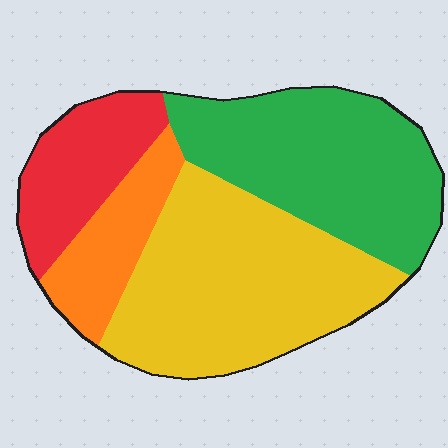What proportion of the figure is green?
Green covers 33% of the figure.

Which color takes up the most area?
Yellow, at roughly 40%.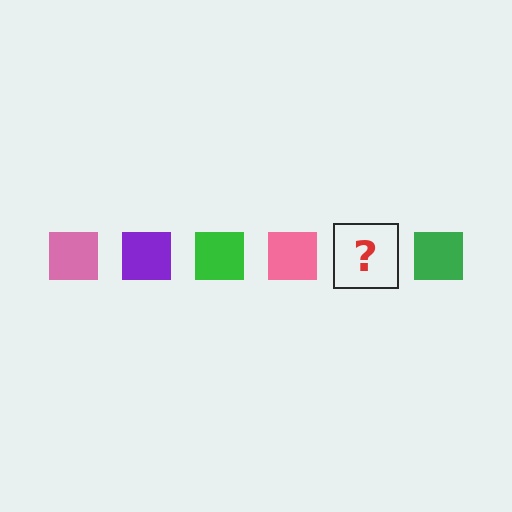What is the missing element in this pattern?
The missing element is a purple square.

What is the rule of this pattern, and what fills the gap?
The rule is that the pattern cycles through pink, purple, green squares. The gap should be filled with a purple square.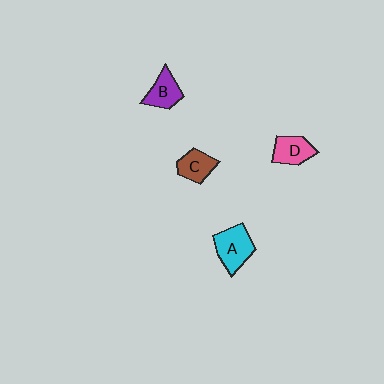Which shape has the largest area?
Shape A (cyan).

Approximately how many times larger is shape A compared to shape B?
Approximately 1.4 times.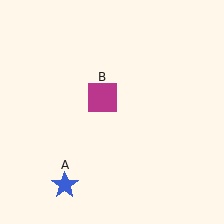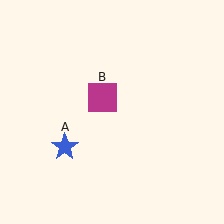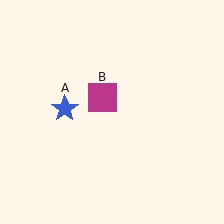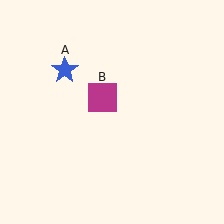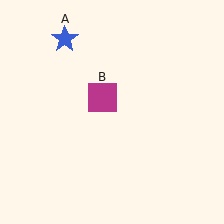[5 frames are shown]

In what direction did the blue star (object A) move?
The blue star (object A) moved up.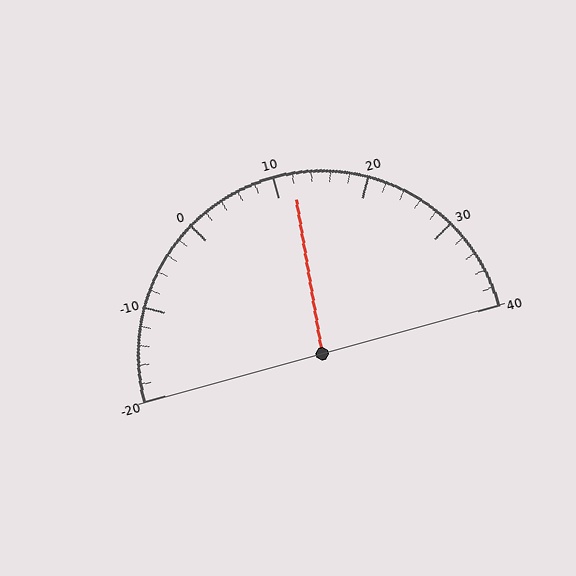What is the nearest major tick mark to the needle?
The nearest major tick mark is 10.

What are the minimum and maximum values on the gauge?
The gauge ranges from -20 to 40.